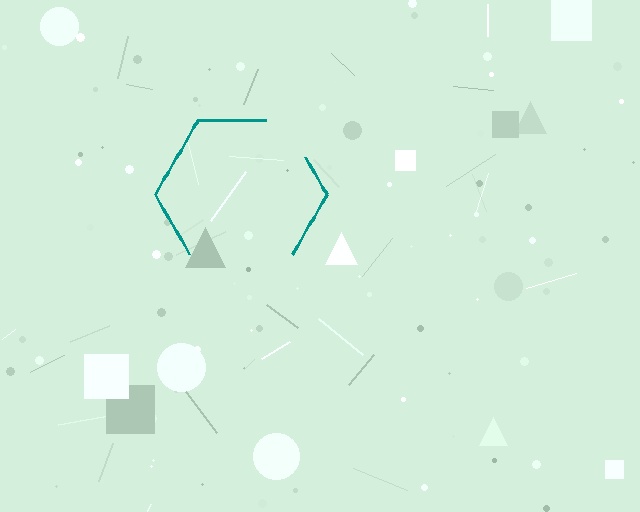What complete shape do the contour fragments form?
The contour fragments form a hexagon.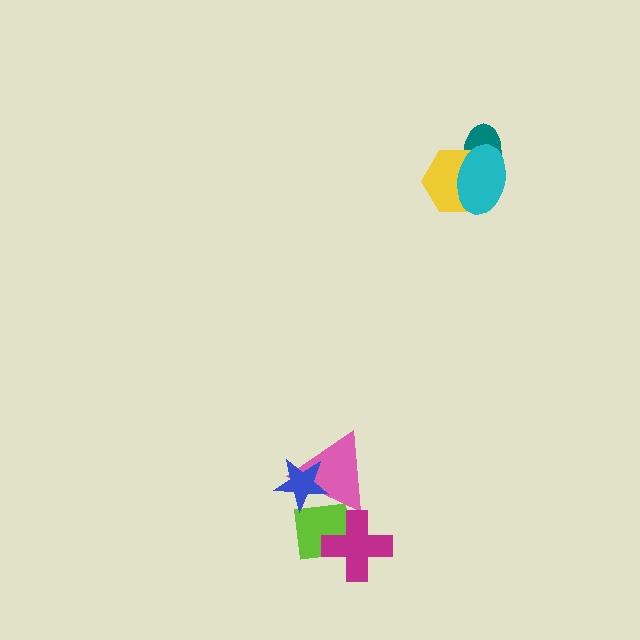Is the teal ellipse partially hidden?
Yes, it is partially covered by another shape.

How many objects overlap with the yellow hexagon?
2 objects overlap with the yellow hexagon.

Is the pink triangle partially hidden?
Yes, it is partially covered by another shape.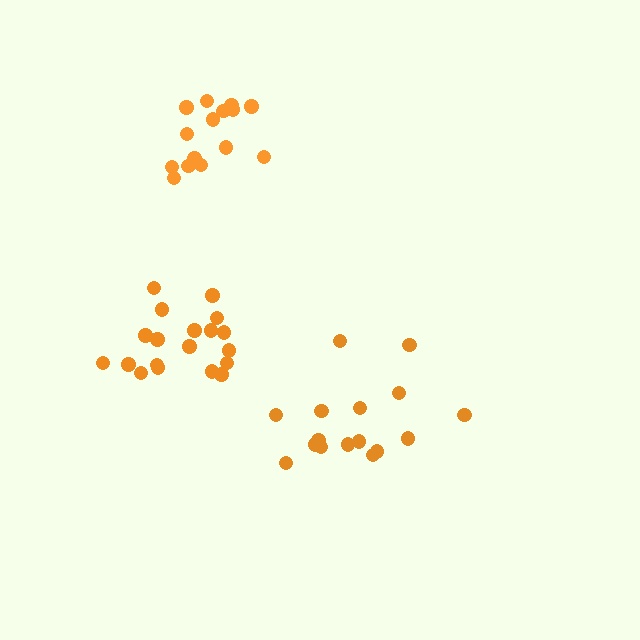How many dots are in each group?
Group 1: 16 dots, Group 2: 19 dots, Group 3: 16 dots (51 total).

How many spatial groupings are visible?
There are 3 spatial groupings.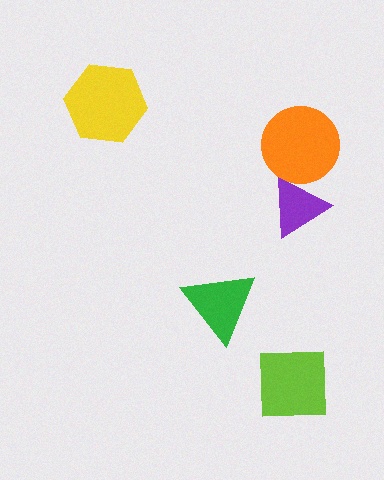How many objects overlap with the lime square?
0 objects overlap with the lime square.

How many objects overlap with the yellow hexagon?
0 objects overlap with the yellow hexagon.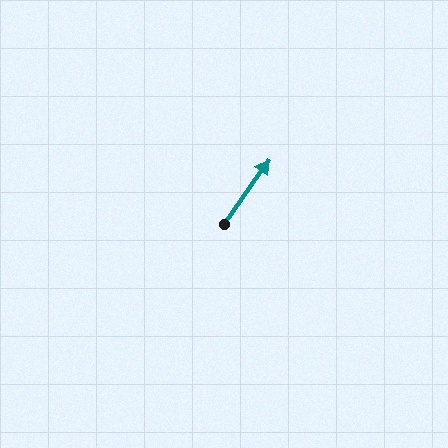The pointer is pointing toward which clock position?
Roughly 1 o'clock.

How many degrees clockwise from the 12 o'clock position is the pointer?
Approximately 35 degrees.